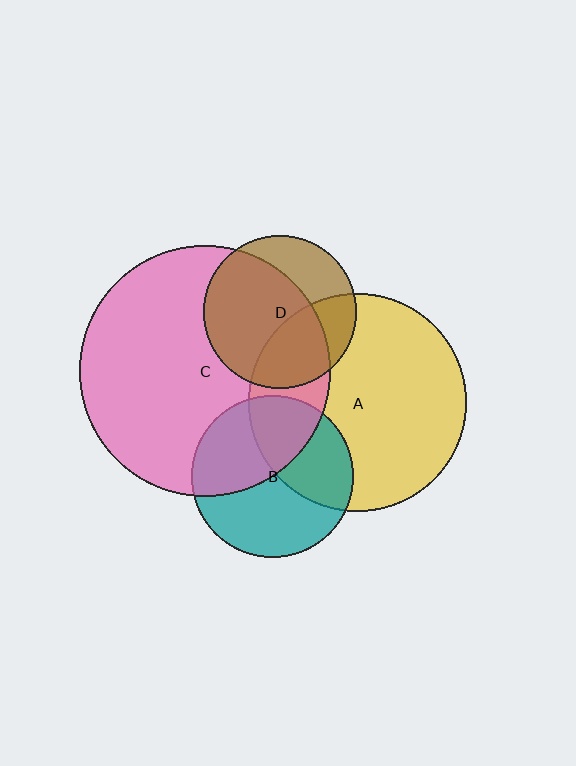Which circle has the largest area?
Circle C (pink).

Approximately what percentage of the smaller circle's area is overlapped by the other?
Approximately 25%.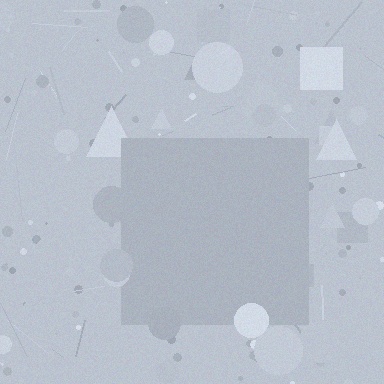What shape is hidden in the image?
A square is hidden in the image.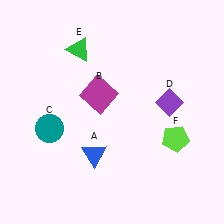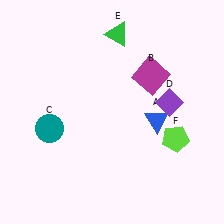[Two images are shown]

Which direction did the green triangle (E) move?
The green triangle (E) moved right.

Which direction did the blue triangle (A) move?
The blue triangle (A) moved right.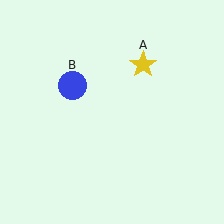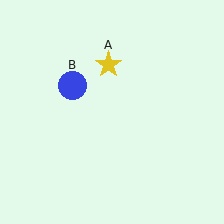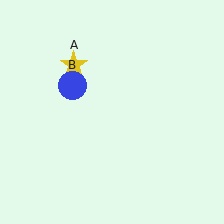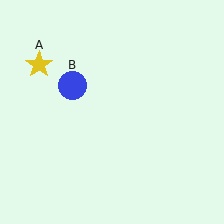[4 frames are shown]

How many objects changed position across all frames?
1 object changed position: yellow star (object A).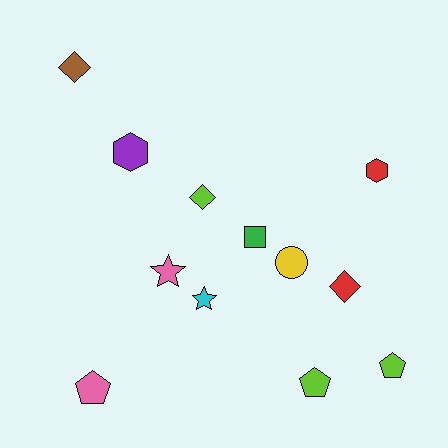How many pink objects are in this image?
There are 2 pink objects.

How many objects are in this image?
There are 12 objects.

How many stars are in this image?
There are 2 stars.